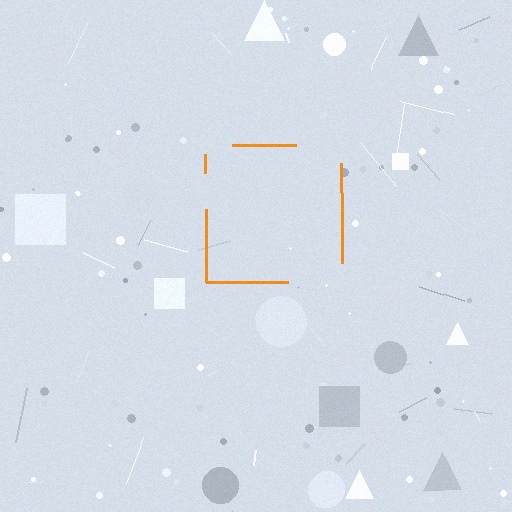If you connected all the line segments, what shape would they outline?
They would outline a square.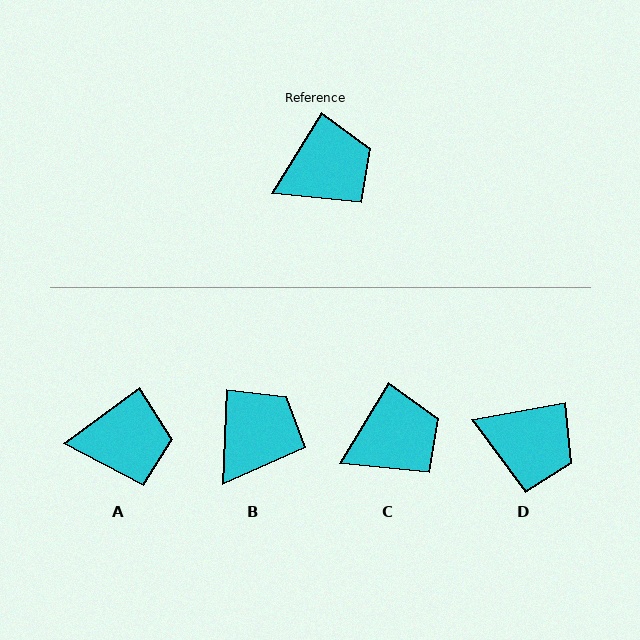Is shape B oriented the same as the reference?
No, it is off by about 29 degrees.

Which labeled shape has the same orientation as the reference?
C.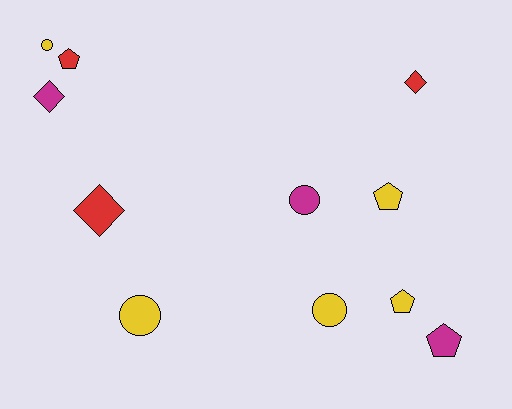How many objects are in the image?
There are 11 objects.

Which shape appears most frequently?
Circle, with 4 objects.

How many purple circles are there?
There are no purple circles.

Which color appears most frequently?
Yellow, with 5 objects.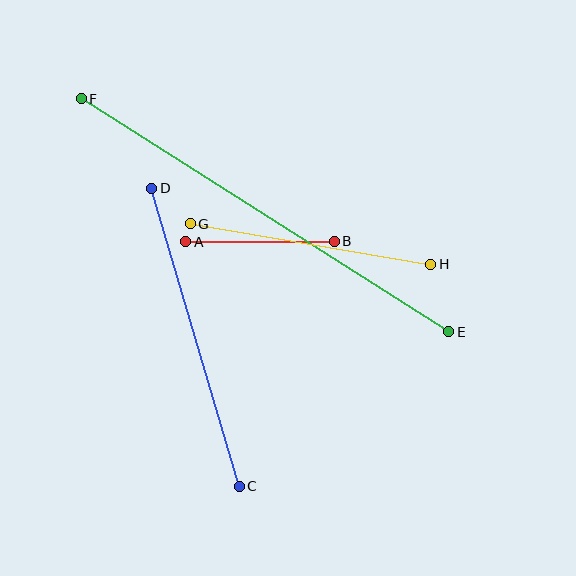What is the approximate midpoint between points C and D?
The midpoint is at approximately (196, 337) pixels.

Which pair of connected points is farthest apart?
Points E and F are farthest apart.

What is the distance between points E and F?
The distance is approximately 435 pixels.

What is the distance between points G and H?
The distance is approximately 244 pixels.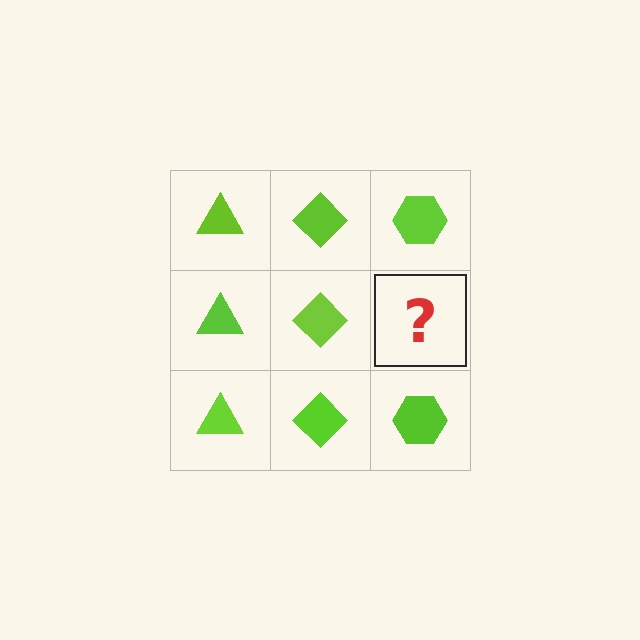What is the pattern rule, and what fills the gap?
The rule is that each column has a consistent shape. The gap should be filled with a lime hexagon.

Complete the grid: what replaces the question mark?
The question mark should be replaced with a lime hexagon.